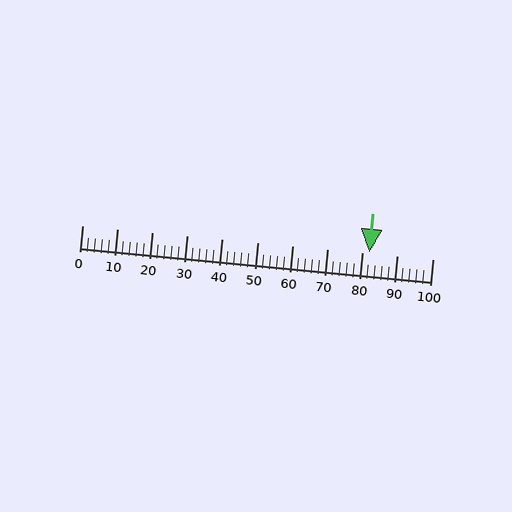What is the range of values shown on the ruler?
The ruler shows values from 0 to 100.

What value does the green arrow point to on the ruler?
The green arrow points to approximately 82.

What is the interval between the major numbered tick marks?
The major tick marks are spaced 10 units apart.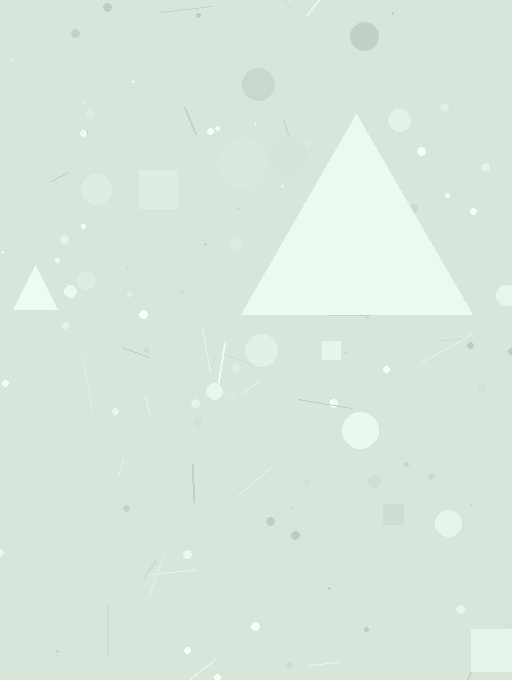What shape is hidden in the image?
A triangle is hidden in the image.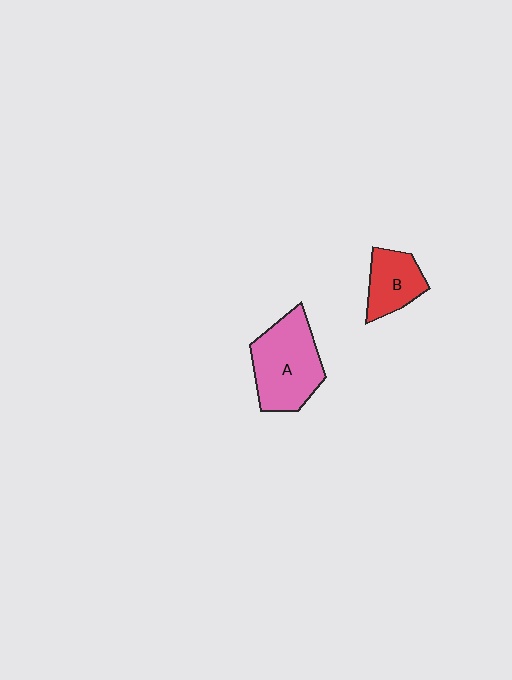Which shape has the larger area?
Shape A (pink).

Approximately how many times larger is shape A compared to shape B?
Approximately 1.8 times.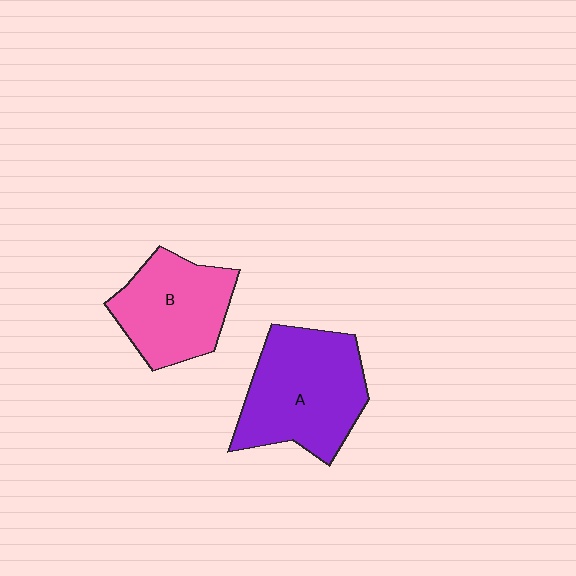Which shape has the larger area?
Shape A (purple).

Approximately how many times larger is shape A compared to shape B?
Approximately 1.3 times.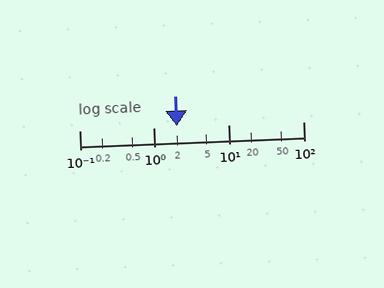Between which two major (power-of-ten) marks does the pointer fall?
The pointer is between 1 and 10.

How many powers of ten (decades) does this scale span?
The scale spans 3 decades, from 0.1 to 100.